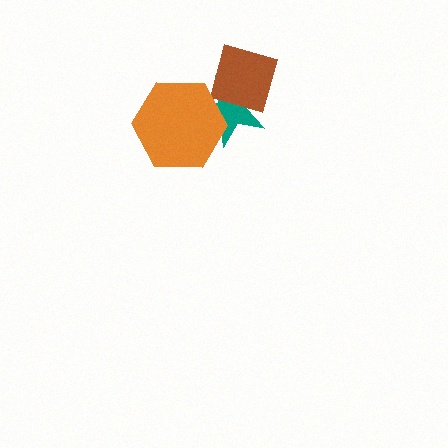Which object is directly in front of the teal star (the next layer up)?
The brown diamond is directly in front of the teal star.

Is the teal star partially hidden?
Yes, it is partially covered by another shape.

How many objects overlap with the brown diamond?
1 object overlaps with the brown diamond.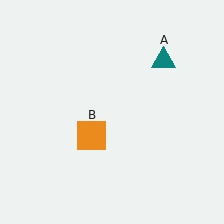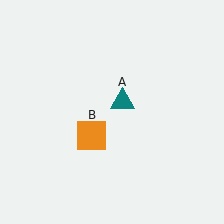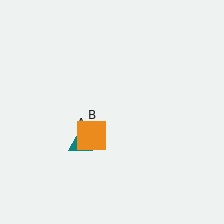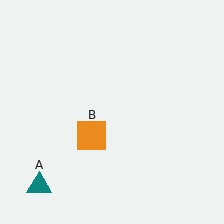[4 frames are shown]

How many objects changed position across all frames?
1 object changed position: teal triangle (object A).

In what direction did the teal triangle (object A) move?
The teal triangle (object A) moved down and to the left.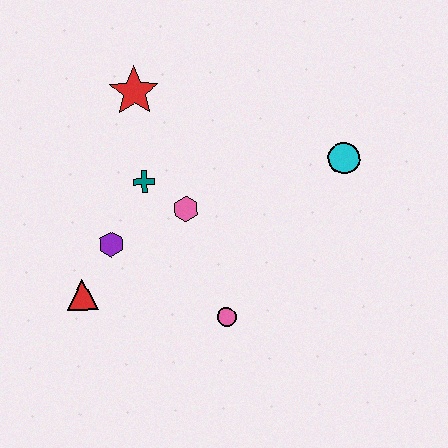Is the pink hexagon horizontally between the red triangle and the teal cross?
No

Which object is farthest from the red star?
The pink circle is farthest from the red star.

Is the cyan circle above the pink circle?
Yes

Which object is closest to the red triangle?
The purple hexagon is closest to the red triangle.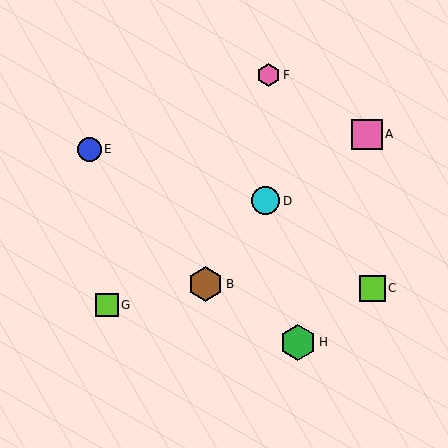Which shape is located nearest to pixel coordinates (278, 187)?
The cyan circle (labeled D) at (266, 201) is nearest to that location.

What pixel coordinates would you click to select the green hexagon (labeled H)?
Click at (298, 342) to select the green hexagon H.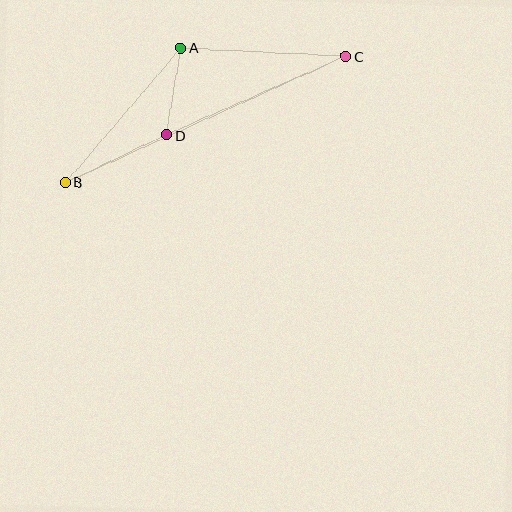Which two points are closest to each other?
Points A and D are closest to each other.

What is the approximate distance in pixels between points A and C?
The distance between A and C is approximately 165 pixels.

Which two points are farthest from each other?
Points B and C are farthest from each other.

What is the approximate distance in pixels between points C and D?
The distance between C and D is approximately 196 pixels.